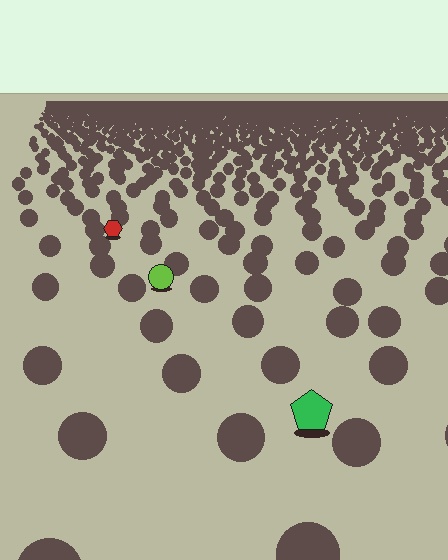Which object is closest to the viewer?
The green pentagon is closest. The texture marks near it are larger and more spread out.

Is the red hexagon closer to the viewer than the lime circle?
No. The lime circle is closer — you can tell from the texture gradient: the ground texture is coarser near it.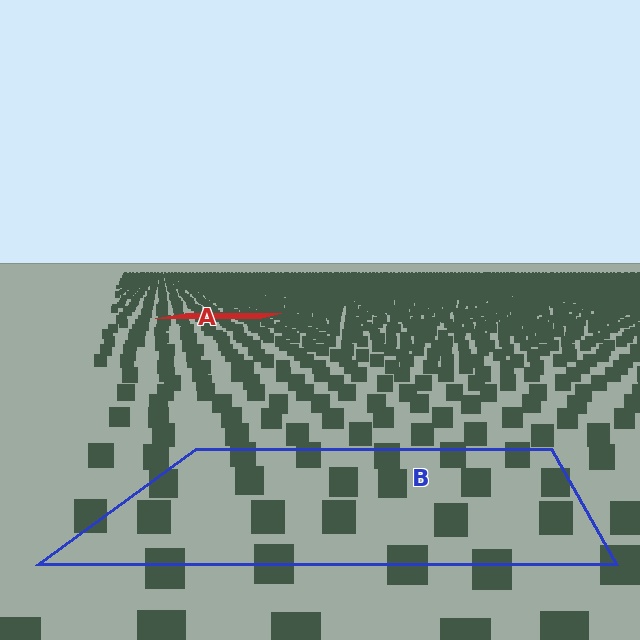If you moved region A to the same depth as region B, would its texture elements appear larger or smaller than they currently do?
They would appear larger. At a closer depth, the same texture elements are projected at a bigger on-screen size.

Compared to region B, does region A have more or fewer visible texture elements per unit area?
Region A has more texture elements per unit area — they are packed more densely because it is farther away.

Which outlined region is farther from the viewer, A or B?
Region A is farther from the viewer — the texture elements inside it appear smaller and more densely packed.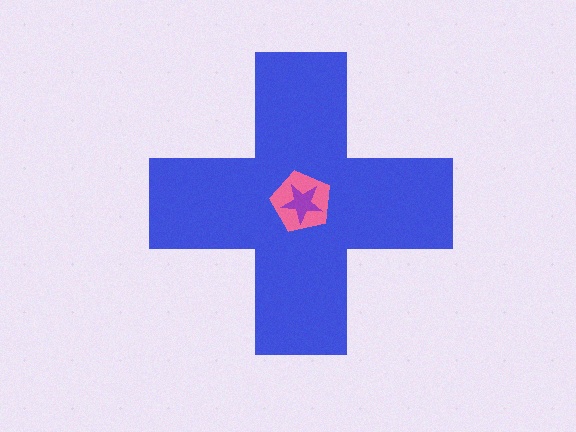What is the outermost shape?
The blue cross.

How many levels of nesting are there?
3.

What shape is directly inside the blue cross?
The pink pentagon.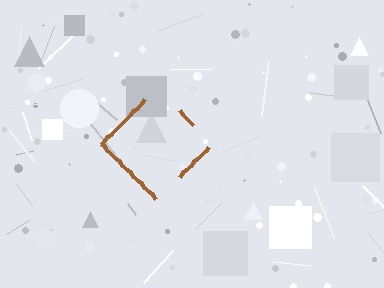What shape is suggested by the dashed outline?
The dashed outline suggests a diamond.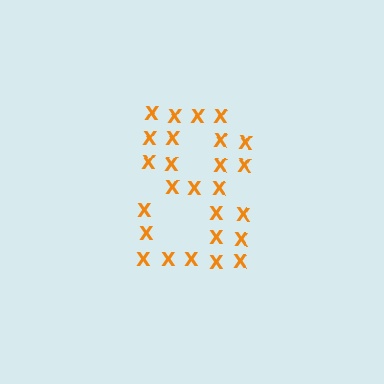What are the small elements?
The small elements are letter X's.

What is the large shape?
The large shape is the digit 8.